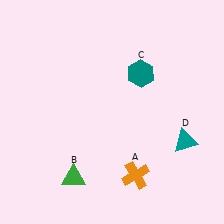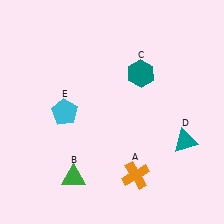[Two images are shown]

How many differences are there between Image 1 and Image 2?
There is 1 difference between the two images.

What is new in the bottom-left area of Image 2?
A cyan pentagon (E) was added in the bottom-left area of Image 2.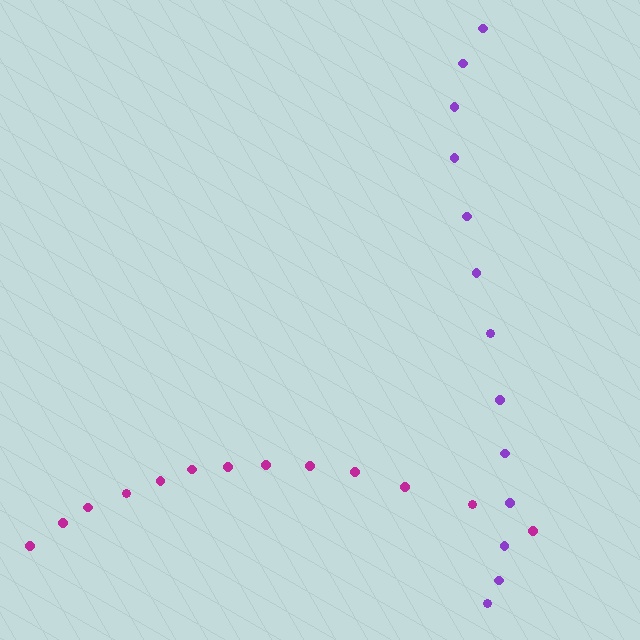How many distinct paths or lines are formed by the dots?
There are 2 distinct paths.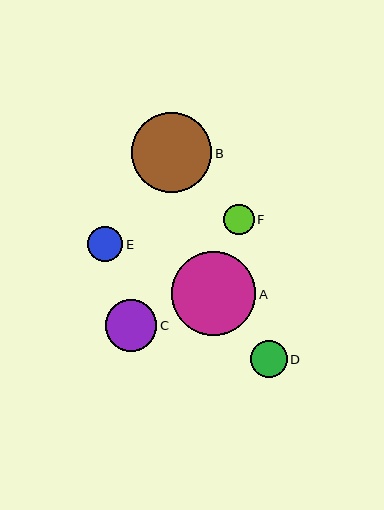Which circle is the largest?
Circle A is the largest with a size of approximately 84 pixels.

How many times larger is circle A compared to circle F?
Circle A is approximately 2.8 times the size of circle F.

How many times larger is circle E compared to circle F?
Circle E is approximately 1.2 times the size of circle F.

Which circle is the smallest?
Circle F is the smallest with a size of approximately 30 pixels.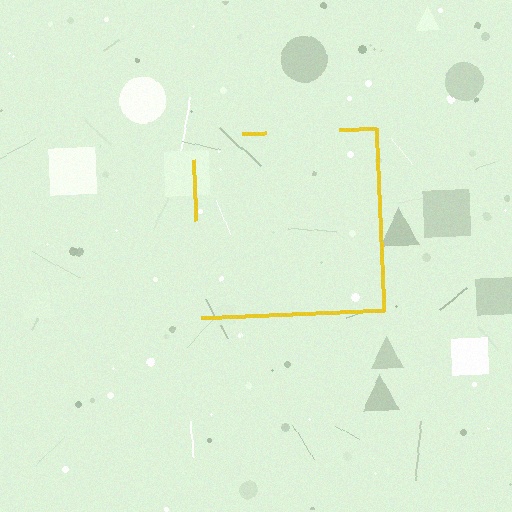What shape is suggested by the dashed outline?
The dashed outline suggests a square.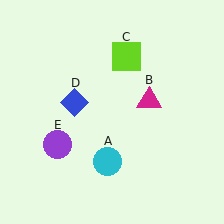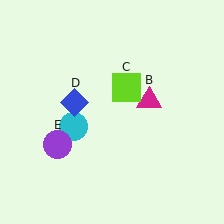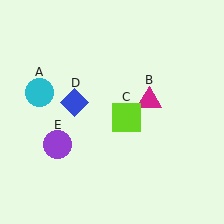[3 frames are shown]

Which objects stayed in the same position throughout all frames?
Magenta triangle (object B) and blue diamond (object D) and purple circle (object E) remained stationary.